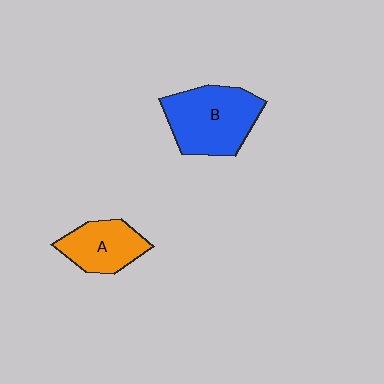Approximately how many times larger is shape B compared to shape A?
Approximately 1.5 times.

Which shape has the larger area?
Shape B (blue).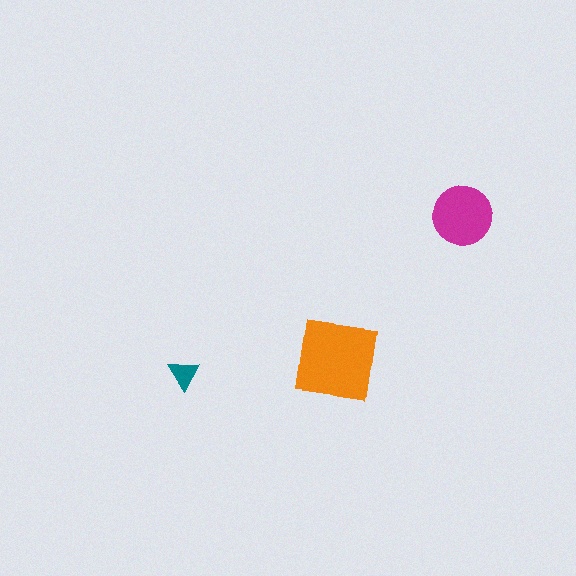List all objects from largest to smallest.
The orange square, the magenta circle, the teal triangle.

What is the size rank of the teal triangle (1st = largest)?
3rd.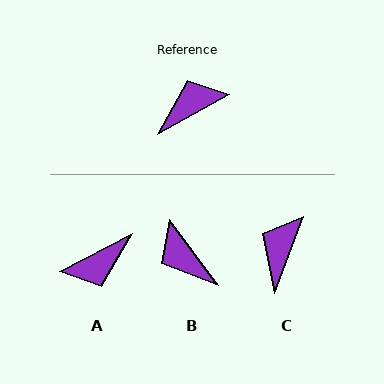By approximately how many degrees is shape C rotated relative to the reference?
Approximately 40 degrees counter-clockwise.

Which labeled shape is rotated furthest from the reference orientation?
A, about 179 degrees away.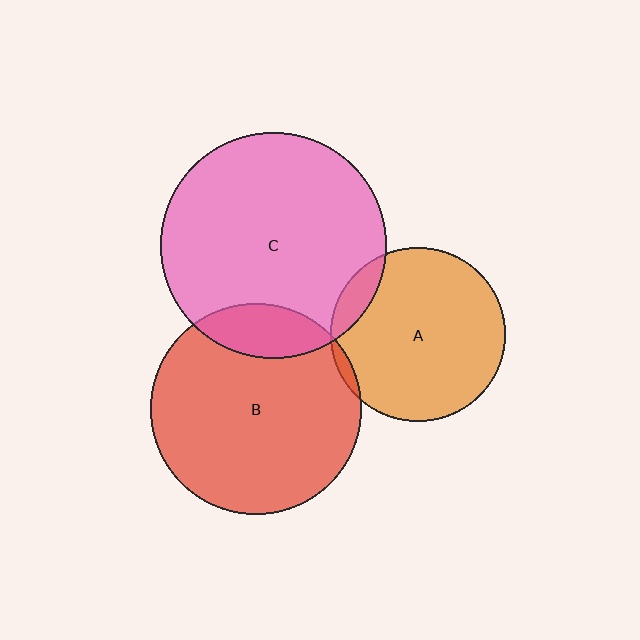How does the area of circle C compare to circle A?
Approximately 1.7 times.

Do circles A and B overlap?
Yes.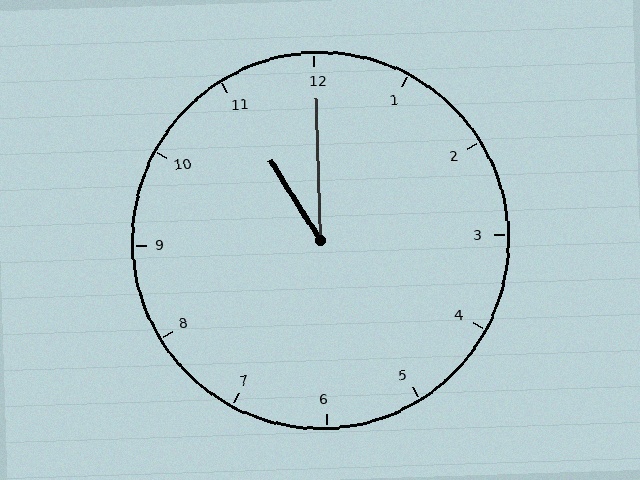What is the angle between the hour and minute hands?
Approximately 30 degrees.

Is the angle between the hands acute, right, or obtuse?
It is acute.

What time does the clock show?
11:00.